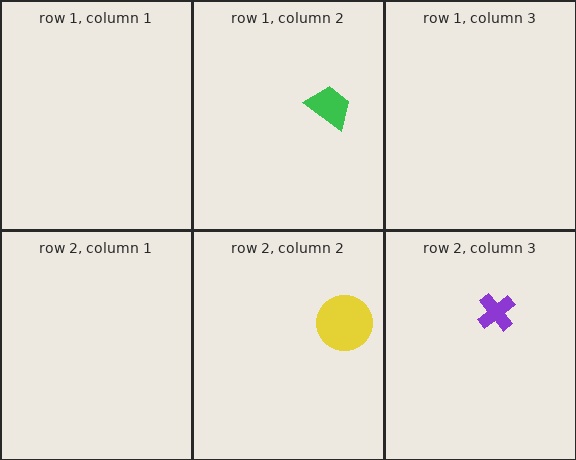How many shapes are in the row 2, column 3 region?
1.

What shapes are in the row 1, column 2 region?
The green trapezoid.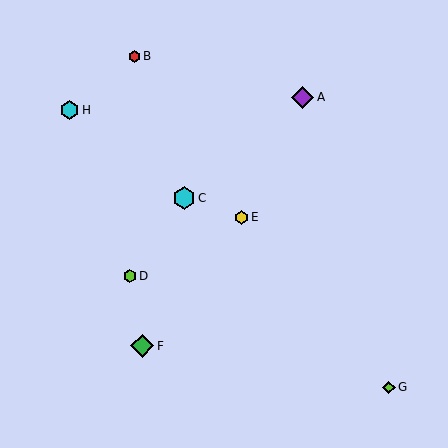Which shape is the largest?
The green diamond (labeled F) is the largest.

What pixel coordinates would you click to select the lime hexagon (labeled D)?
Click at (130, 276) to select the lime hexagon D.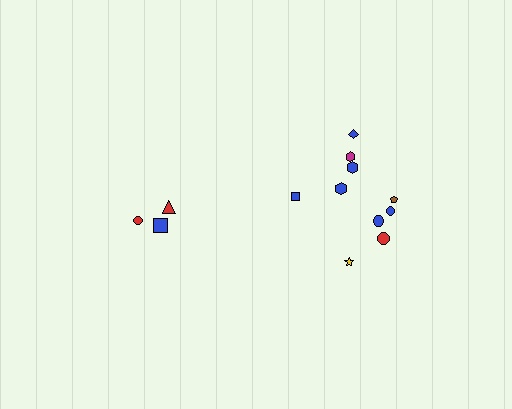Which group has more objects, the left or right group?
The right group.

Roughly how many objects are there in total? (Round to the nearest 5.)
Roughly 15 objects in total.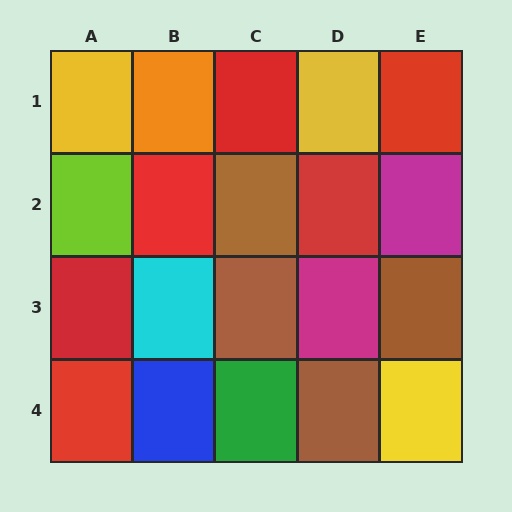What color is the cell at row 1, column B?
Orange.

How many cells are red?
6 cells are red.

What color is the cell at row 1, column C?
Red.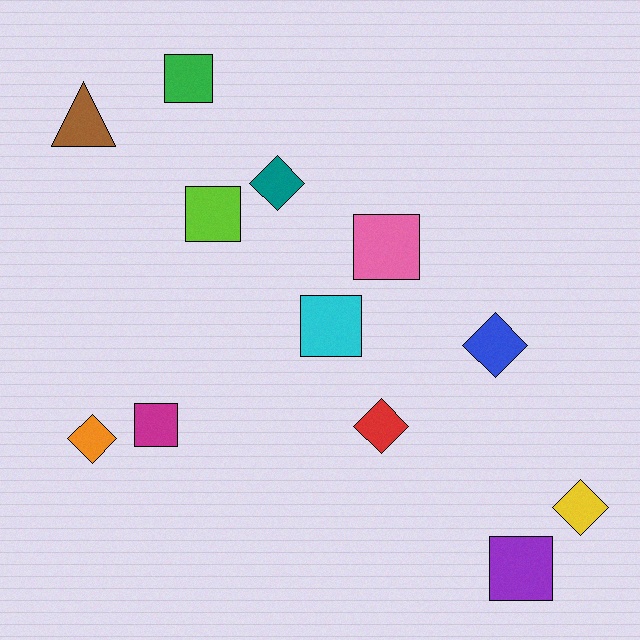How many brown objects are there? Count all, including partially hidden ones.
There is 1 brown object.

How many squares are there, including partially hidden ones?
There are 6 squares.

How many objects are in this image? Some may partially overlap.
There are 12 objects.